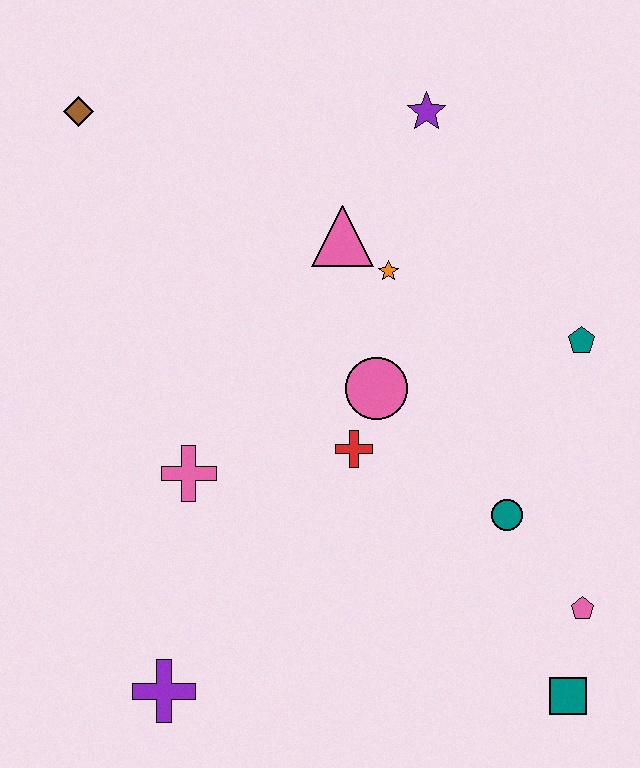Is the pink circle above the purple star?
No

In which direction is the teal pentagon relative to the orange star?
The teal pentagon is to the right of the orange star.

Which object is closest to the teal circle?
The pink pentagon is closest to the teal circle.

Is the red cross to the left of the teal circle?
Yes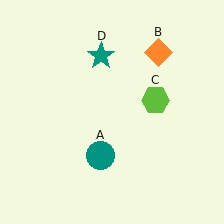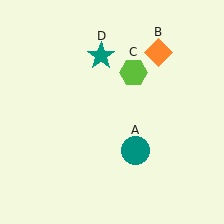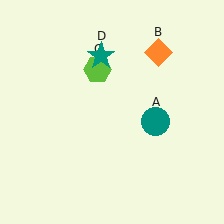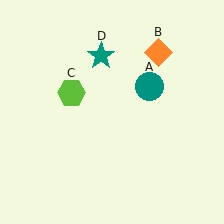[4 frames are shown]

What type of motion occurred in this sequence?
The teal circle (object A), lime hexagon (object C) rotated counterclockwise around the center of the scene.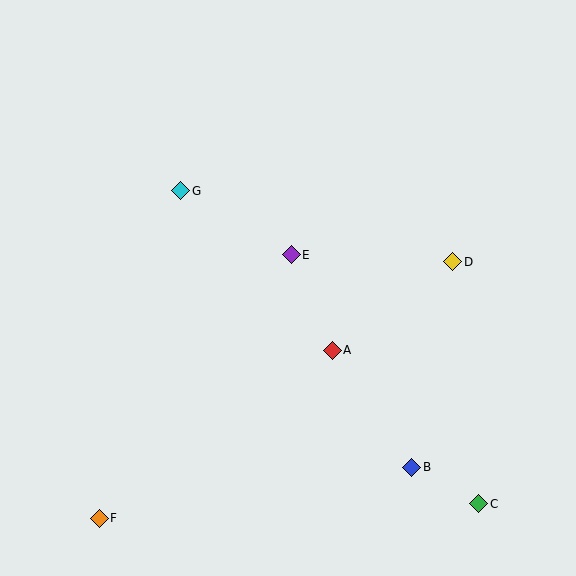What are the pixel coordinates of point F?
Point F is at (99, 518).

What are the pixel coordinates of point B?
Point B is at (412, 467).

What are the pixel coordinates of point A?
Point A is at (332, 350).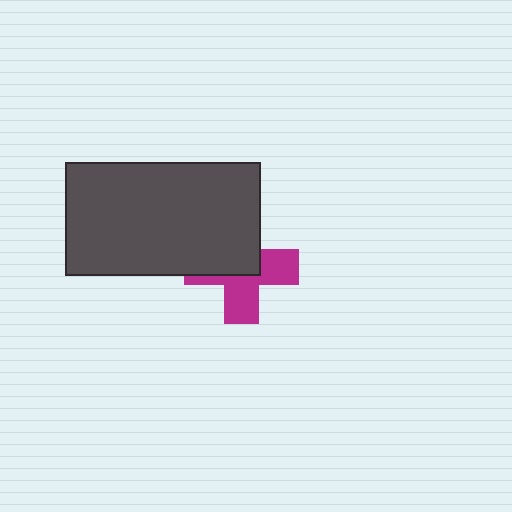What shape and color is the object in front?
The object in front is a dark gray rectangle.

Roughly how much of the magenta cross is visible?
About half of it is visible (roughly 50%).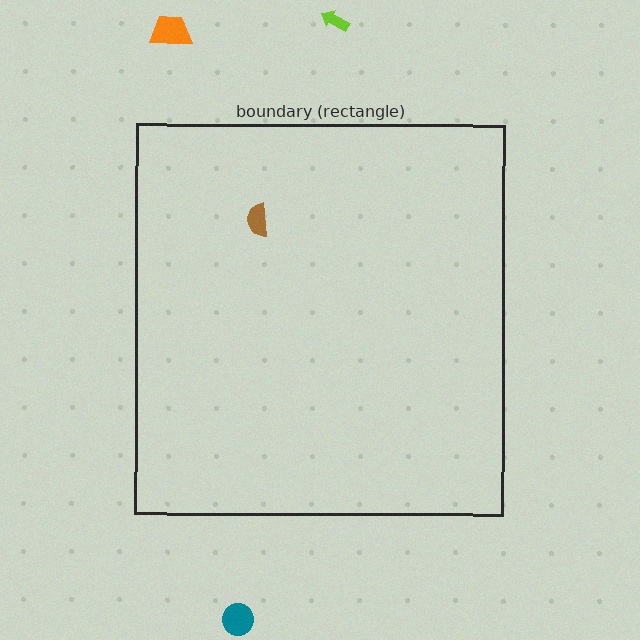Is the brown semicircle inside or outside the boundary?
Inside.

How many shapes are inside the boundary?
1 inside, 3 outside.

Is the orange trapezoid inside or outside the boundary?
Outside.